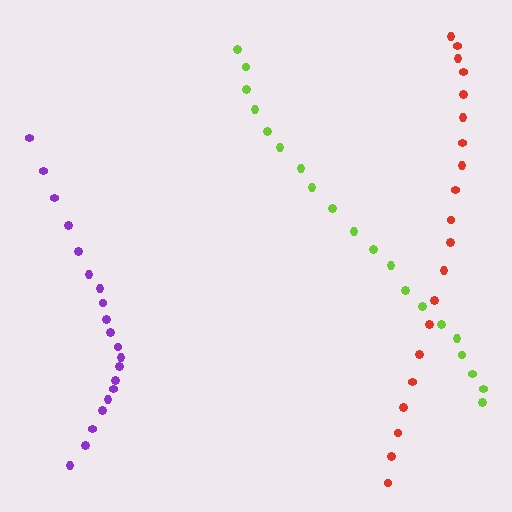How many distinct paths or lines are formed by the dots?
There are 3 distinct paths.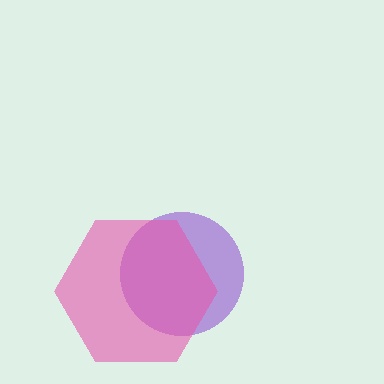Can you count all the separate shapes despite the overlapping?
Yes, there are 2 separate shapes.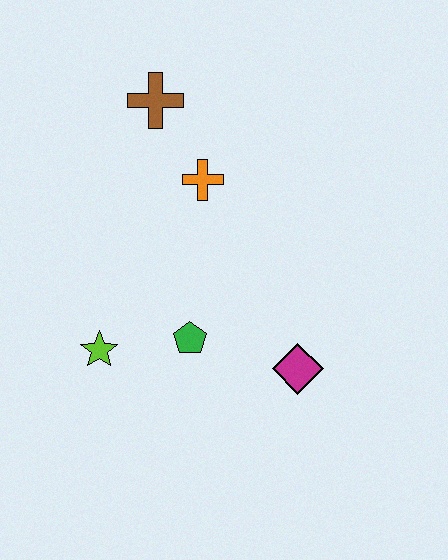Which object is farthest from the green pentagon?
The brown cross is farthest from the green pentagon.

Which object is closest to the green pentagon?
The lime star is closest to the green pentagon.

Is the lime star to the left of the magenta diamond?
Yes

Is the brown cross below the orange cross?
No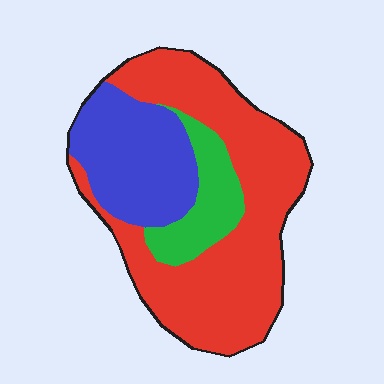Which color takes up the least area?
Green, at roughly 15%.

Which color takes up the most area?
Red, at roughly 60%.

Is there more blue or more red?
Red.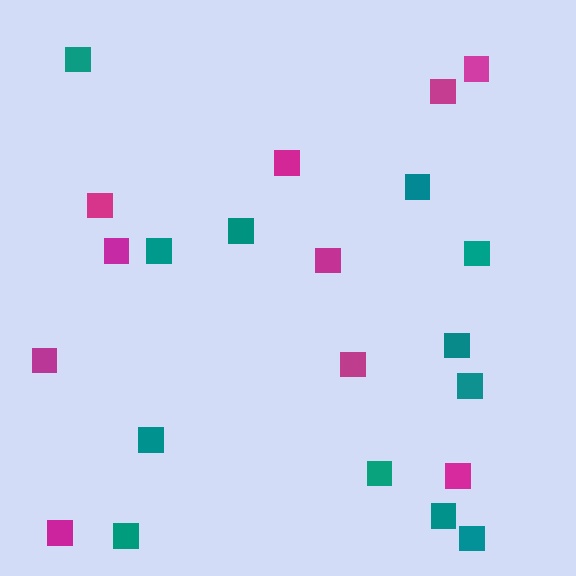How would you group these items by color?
There are 2 groups: one group of magenta squares (10) and one group of teal squares (12).